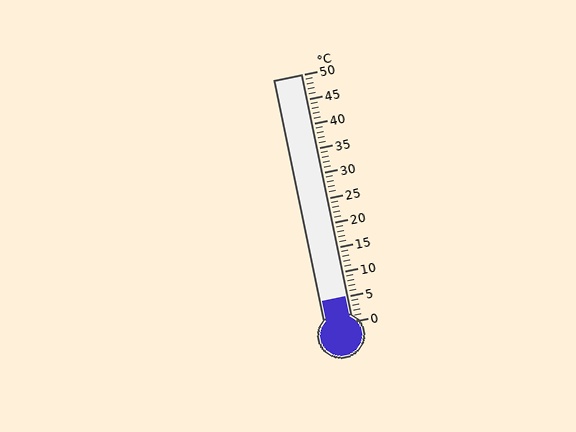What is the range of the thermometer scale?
The thermometer scale ranges from 0°C to 50°C.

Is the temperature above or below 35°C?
The temperature is below 35°C.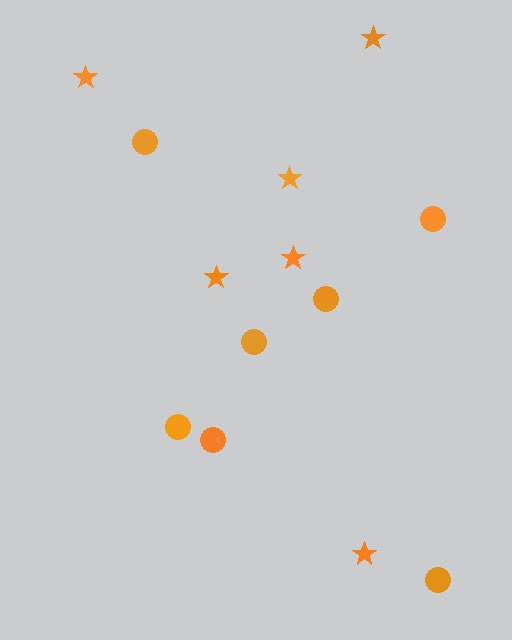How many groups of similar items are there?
There are 2 groups: one group of circles (7) and one group of stars (6).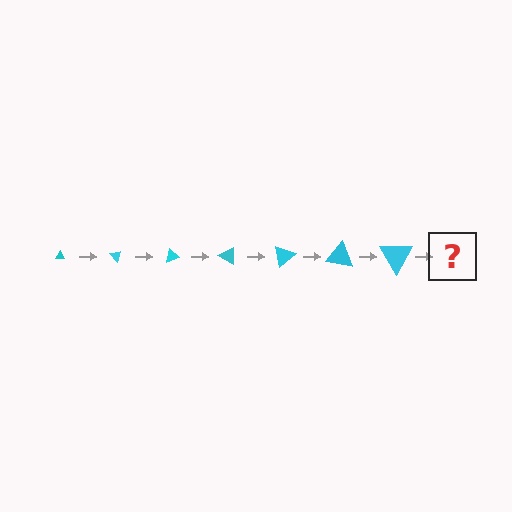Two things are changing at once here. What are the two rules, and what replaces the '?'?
The two rules are that the triangle grows larger each step and it rotates 50 degrees each step. The '?' should be a triangle, larger than the previous one and rotated 350 degrees from the start.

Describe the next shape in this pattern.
It should be a triangle, larger than the previous one and rotated 350 degrees from the start.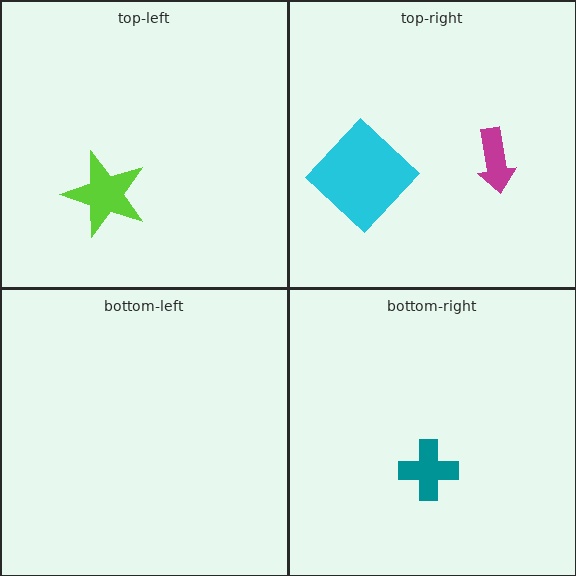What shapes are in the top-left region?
The lime star.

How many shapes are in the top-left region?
1.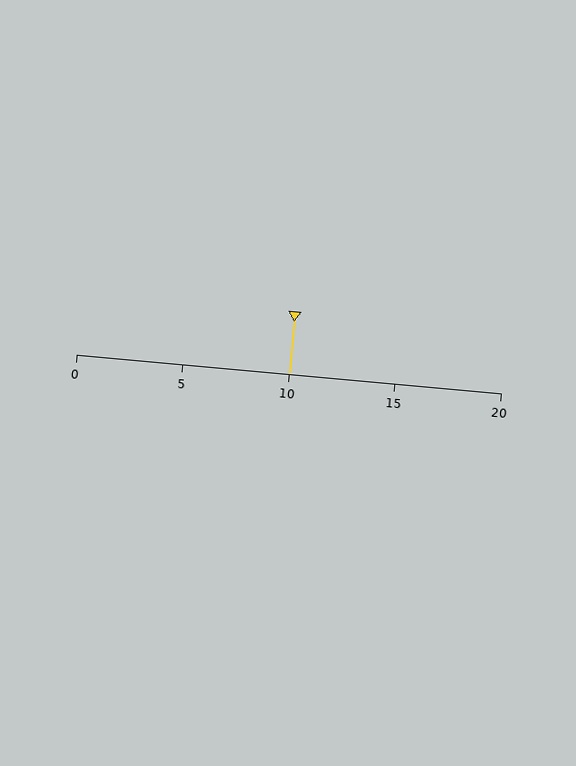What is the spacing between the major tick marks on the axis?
The major ticks are spaced 5 apart.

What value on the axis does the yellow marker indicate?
The marker indicates approximately 10.